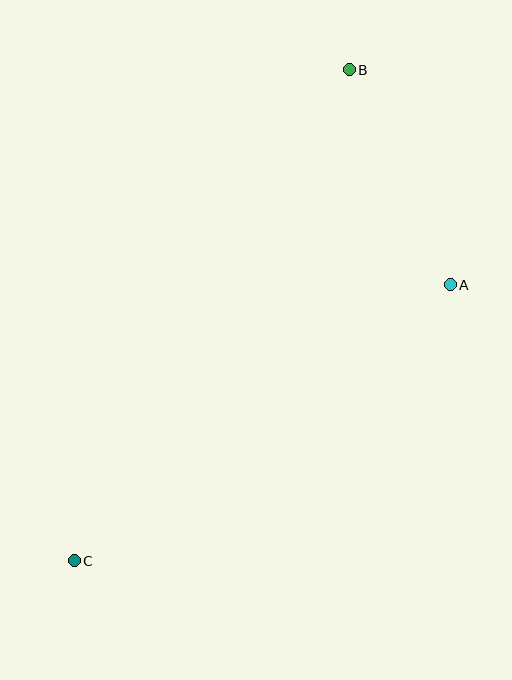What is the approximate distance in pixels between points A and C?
The distance between A and C is approximately 466 pixels.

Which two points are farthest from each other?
Points B and C are farthest from each other.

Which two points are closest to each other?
Points A and B are closest to each other.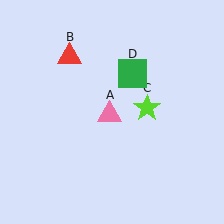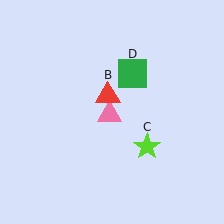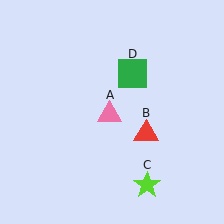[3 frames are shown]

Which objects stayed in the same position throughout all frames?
Pink triangle (object A) and green square (object D) remained stationary.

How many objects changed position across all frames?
2 objects changed position: red triangle (object B), lime star (object C).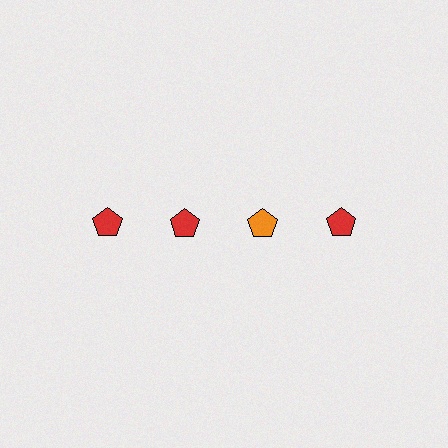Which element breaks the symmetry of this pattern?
The orange pentagon in the top row, center column breaks the symmetry. All other shapes are red pentagons.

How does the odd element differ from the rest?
It has a different color: orange instead of red.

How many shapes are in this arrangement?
There are 4 shapes arranged in a grid pattern.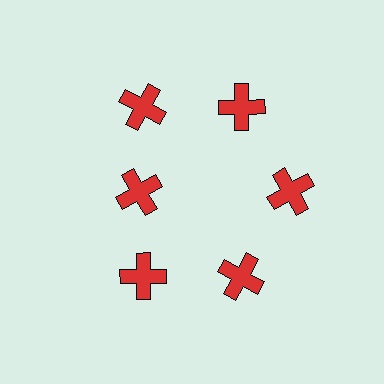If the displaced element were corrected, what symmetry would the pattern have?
It would have 6-fold rotational symmetry — the pattern would map onto itself every 60 degrees.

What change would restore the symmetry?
The symmetry would be restored by moving it outward, back onto the ring so that all 6 crosses sit at equal angles and equal distance from the center.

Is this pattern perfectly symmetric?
No. The 6 red crosses are arranged in a ring, but one element near the 9 o'clock position is pulled inward toward the center, breaking the 6-fold rotational symmetry.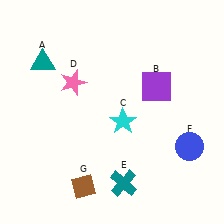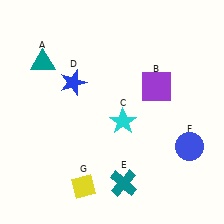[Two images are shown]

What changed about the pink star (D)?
In Image 1, D is pink. In Image 2, it changed to blue.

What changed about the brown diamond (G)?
In Image 1, G is brown. In Image 2, it changed to yellow.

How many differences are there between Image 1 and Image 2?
There are 2 differences between the two images.